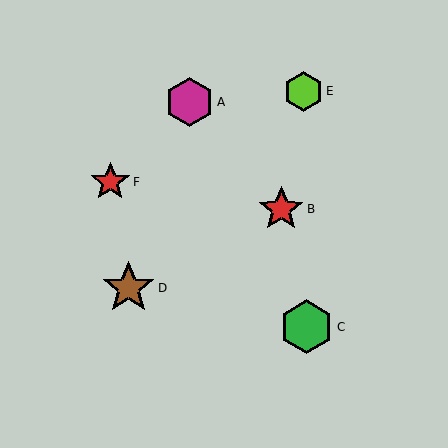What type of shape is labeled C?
Shape C is a green hexagon.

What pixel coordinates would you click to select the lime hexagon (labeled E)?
Click at (303, 91) to select the lime hexagon E.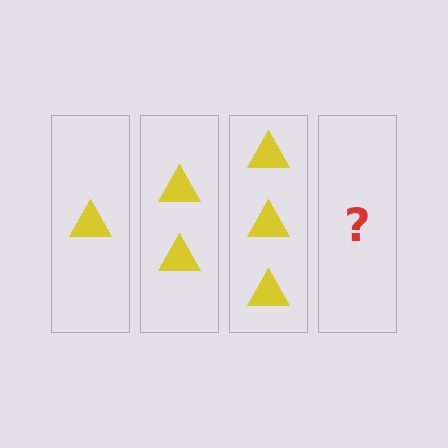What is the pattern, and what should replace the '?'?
The pattern is that each step adds one more triangle. The '?' should be 4 triangles.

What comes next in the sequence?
The next element should be 4 triangles.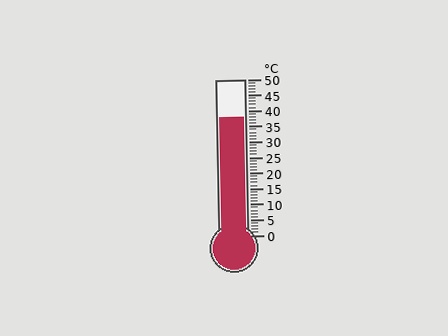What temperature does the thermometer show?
The thermometer shows approximately 38°C.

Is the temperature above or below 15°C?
The temperature is above 15°C.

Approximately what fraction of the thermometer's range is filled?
The thermometer is filled to approximately 75% of its range.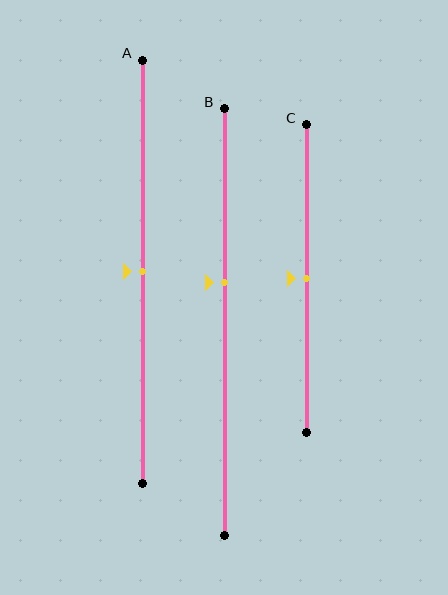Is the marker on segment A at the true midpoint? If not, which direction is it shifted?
Yes, the marker on segment A is at the true midpoint.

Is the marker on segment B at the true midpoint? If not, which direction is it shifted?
No, the marker on segment B is shifted upward by about 9% of the segment length.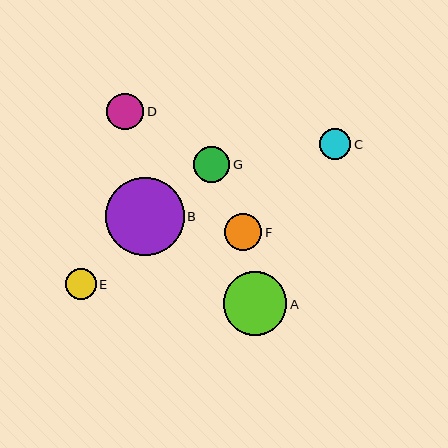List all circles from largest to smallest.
From largest to smallest: B, A, F, D, G, C, E.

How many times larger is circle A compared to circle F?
Circle A is approximately 1.7 times the size of circle F.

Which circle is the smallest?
Circle E is the smallest with a size of approximately 31 pixels.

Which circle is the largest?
Circle B is the largest with a size of approximately 78 pixels.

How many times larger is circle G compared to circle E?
Circle G is approximately 1.2 times the size of circle E.